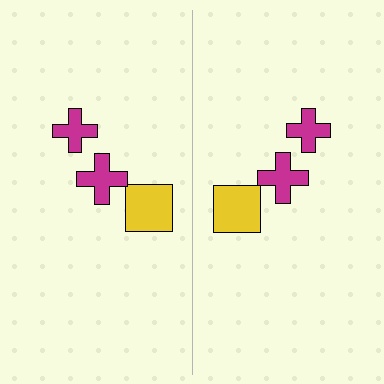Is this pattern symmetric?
Yes, this pattern has bilateral (reflection) symmetry.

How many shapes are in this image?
There are 6 shapes in this image.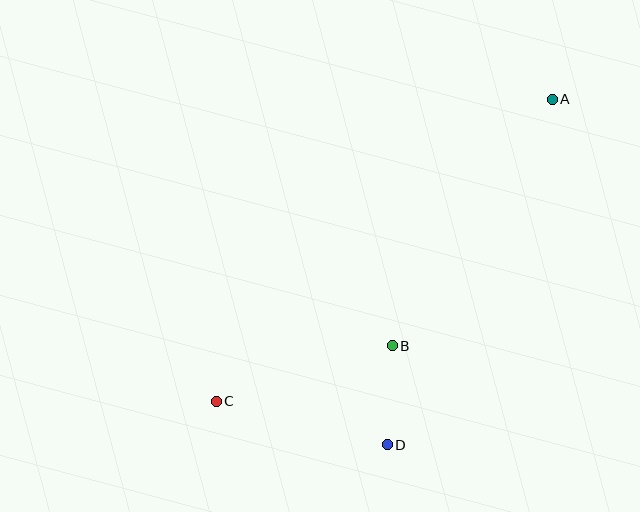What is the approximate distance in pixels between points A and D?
The distance between A and D is approximately 383 pixels.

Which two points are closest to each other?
Points B and D are closest to each other.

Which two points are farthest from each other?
Points A and C are farthest from each other.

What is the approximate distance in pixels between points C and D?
The distance between C and D is approximately 177 pixels.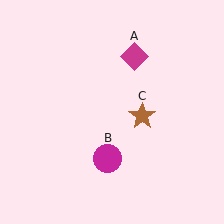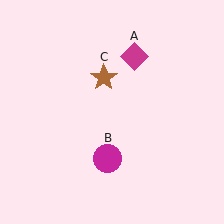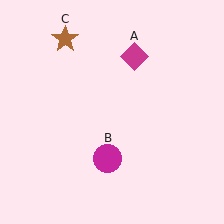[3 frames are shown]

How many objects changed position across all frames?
1 object changed position: brown star (object C).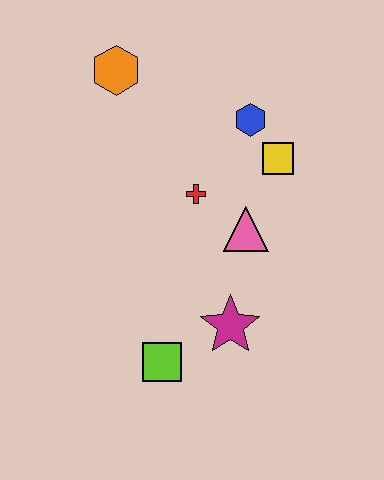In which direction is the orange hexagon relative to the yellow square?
The orange hexagon is to the left of the yellow square.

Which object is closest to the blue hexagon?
The yellow square is closest to the blue hexagon.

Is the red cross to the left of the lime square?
No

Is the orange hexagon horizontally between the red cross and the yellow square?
No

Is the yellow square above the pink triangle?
Yes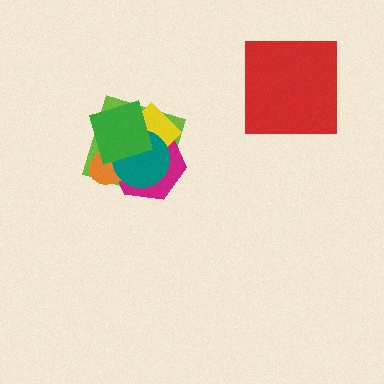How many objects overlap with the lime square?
5 objects overlap with the lime square.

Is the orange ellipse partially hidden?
Yes, it is partially covered by another shape.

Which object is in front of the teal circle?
The green diamond is in front of the teal circle.